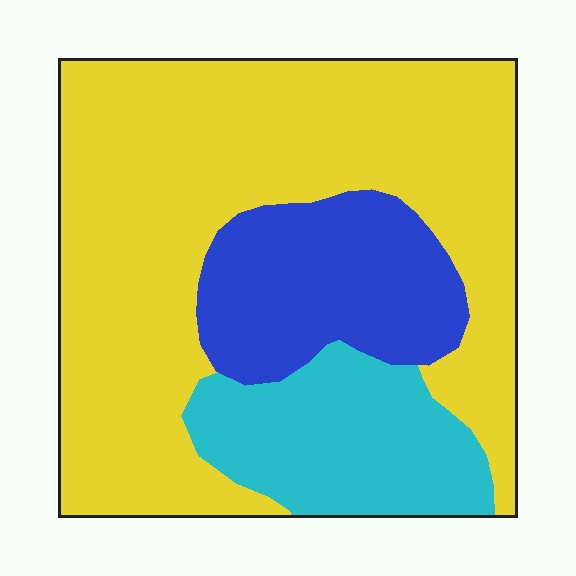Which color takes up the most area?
Yellow, at roughly 65%.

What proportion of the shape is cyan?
Cyan takes up less than a quarter of the shape.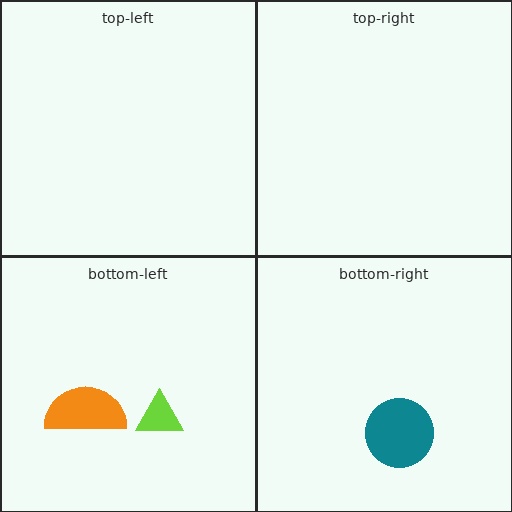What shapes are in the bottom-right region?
The teal circle.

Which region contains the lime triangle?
The bottom-left region.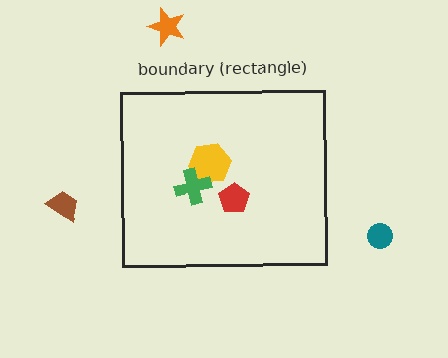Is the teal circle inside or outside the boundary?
Outside.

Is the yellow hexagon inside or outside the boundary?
Inside.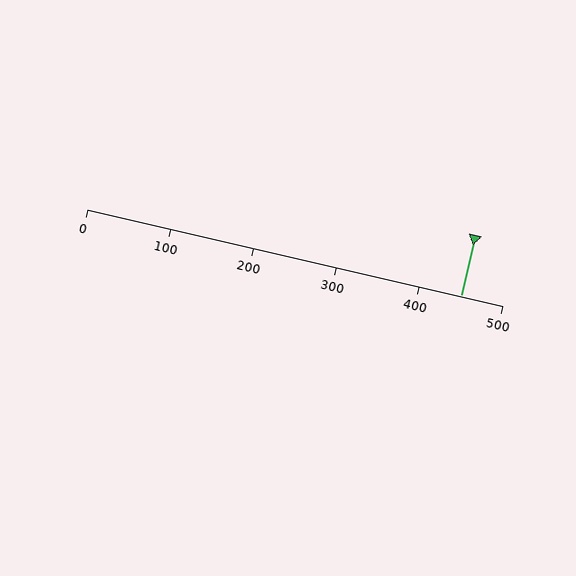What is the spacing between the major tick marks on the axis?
The major ticks are spaced 100 apart.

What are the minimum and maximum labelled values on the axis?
The axis runs from 0 to 500.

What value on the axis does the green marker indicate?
The marker indicates approximately 450.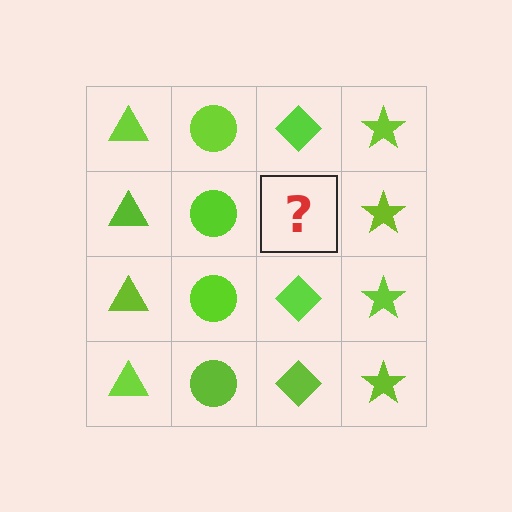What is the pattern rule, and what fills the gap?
The rule is that each column has a consistent shape. The gap should be filled with a lime diamond.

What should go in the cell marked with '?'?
The missing cell should contain a lime diamond.